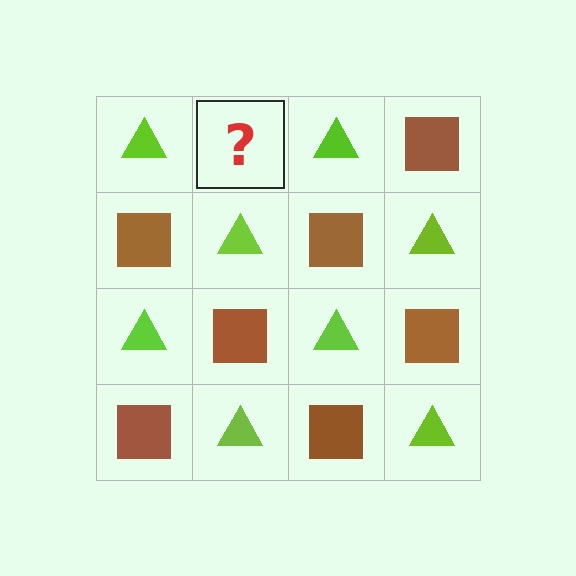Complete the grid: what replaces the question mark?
The question mark should be replaced with a brown square.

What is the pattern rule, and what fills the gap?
The rule is that it alternates lime triangle and brown square in a checkerboard pattern. The gap should be filled with a brown square.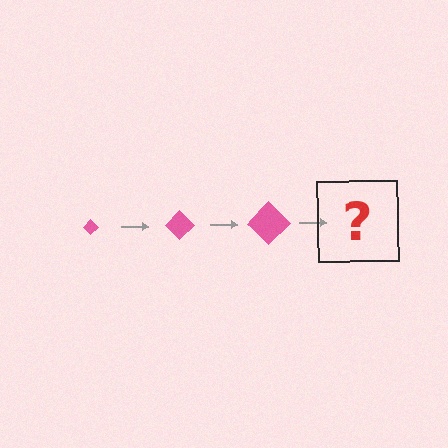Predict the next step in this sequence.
The next step is a pink diamond, larger than the previous one.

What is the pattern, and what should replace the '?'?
The pattern is that the diamond gets progressively larger each step. The '?' should be a pink diamond, larger than the previous one.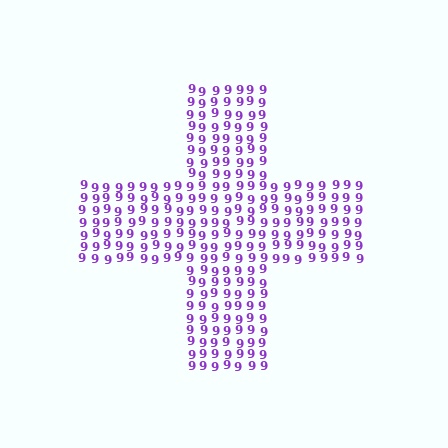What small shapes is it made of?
It is made of small digit 9's.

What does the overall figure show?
The overall figure shows a cross.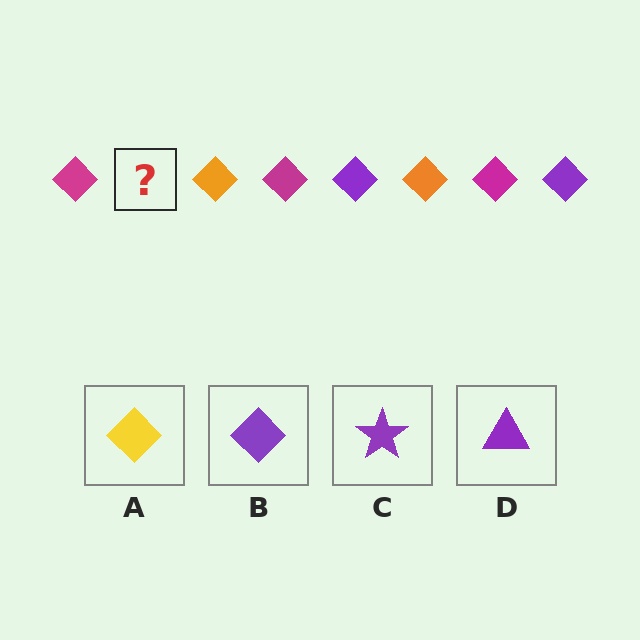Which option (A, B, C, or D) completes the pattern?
B.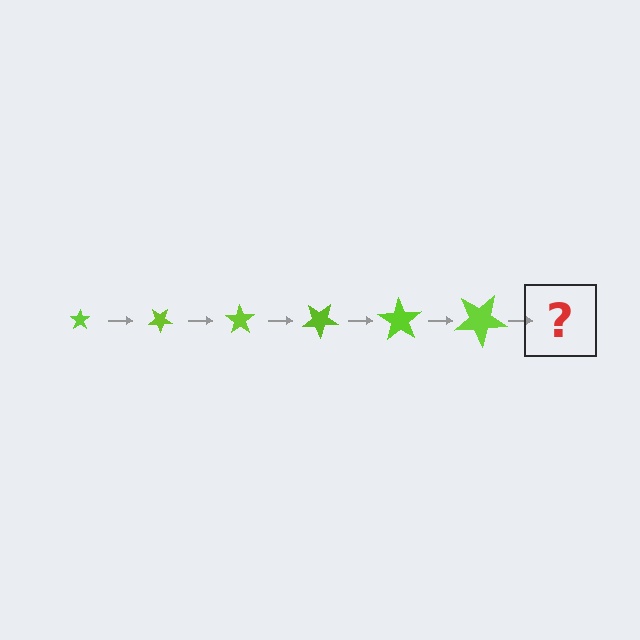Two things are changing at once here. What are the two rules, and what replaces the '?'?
The two rules are that the star grows larger each step and it rotates 35 degrees each step. The '?' should be a star, larger than the previous one and rotated 210 degrees from the start.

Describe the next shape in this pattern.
It should be a star, larger than the previous one and rotated 210 degrees from the start.